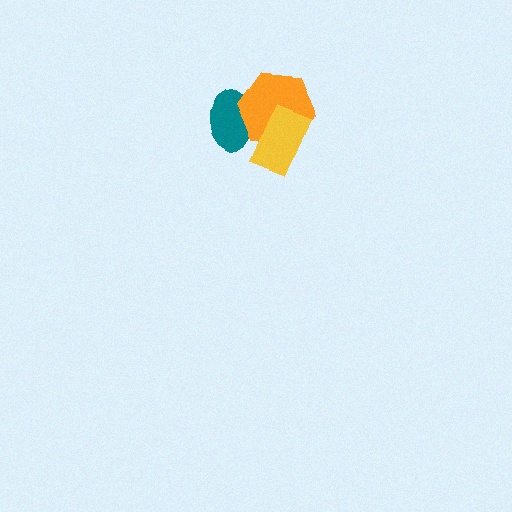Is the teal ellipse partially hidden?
Yes, it is partially covered by another shape.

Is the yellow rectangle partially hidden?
No, no other shape covers it.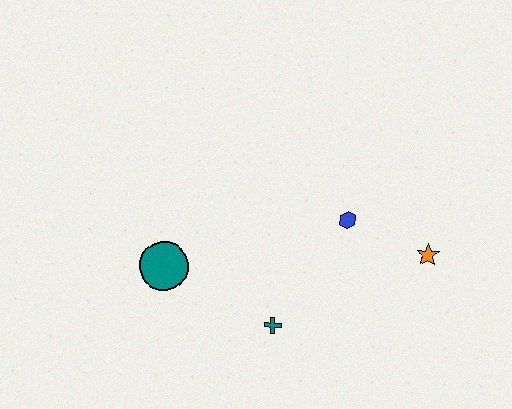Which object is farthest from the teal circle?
The orange star is farthest from the teal circle.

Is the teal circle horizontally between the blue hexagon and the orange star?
No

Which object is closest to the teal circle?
The teal cross is closest to the teal circle.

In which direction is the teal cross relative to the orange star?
The teal cross is to the left of the orange star.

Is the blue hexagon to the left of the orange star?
Yes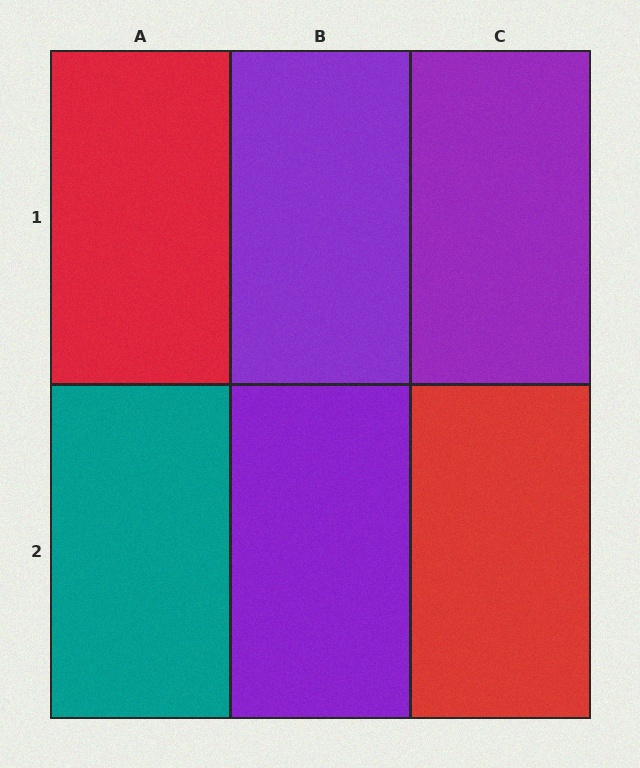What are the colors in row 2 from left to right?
Teal, purple, red.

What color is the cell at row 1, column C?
Purple.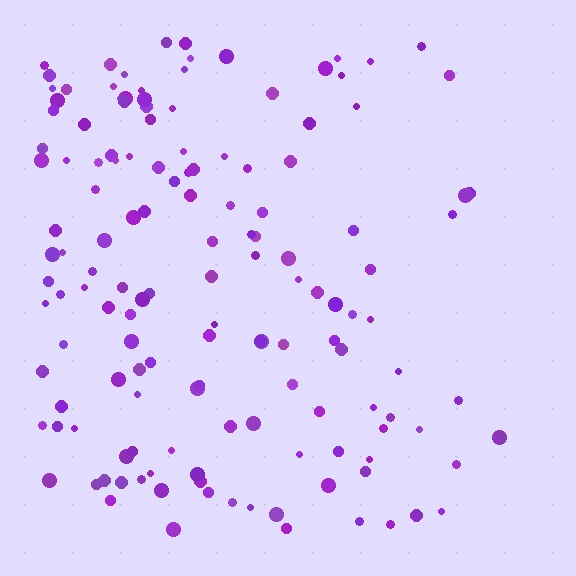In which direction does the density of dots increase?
From right to left, with the left side densest.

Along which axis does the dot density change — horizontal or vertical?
Horizontal.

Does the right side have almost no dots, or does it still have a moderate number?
Still a moderate number, just noticeably fewer than the left.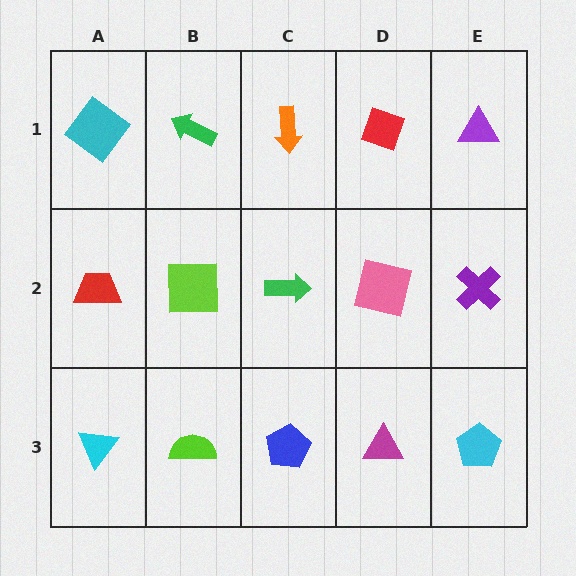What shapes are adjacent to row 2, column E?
A purple triangle (row 1, column E), a cyan pentagon (row 3, column E), a pink square (row 2, column D).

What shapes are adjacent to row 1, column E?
A purple cross (row 2, column E), a red diamond (row 1, column D).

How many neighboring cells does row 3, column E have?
2.